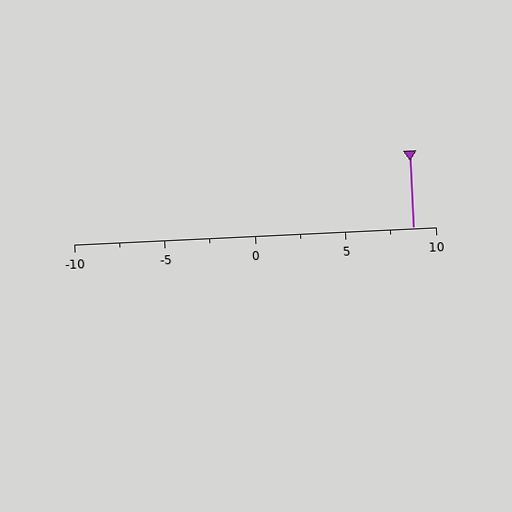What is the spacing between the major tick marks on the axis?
The major ticks are spaced 5 apart.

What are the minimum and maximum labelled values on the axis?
The axis runs from -10 to 10.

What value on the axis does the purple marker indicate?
The marker indicates approximately 8.8.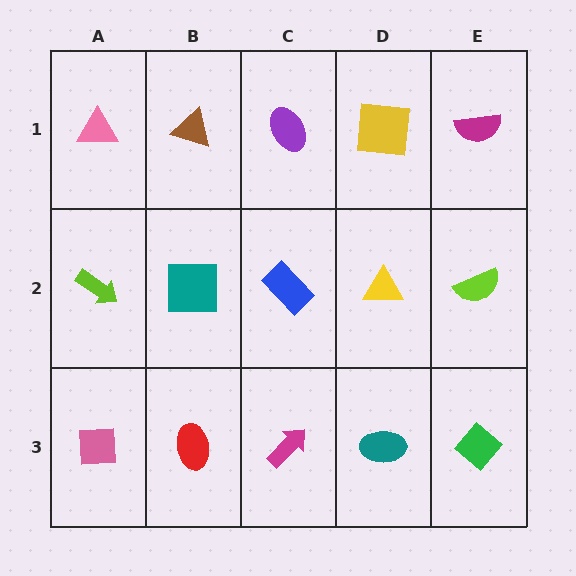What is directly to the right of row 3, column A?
A red ellipse.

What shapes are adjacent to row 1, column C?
A blue rectangle (row 2, column C), a brown triangle (row 1, column B), a yellow square (row 1, column D).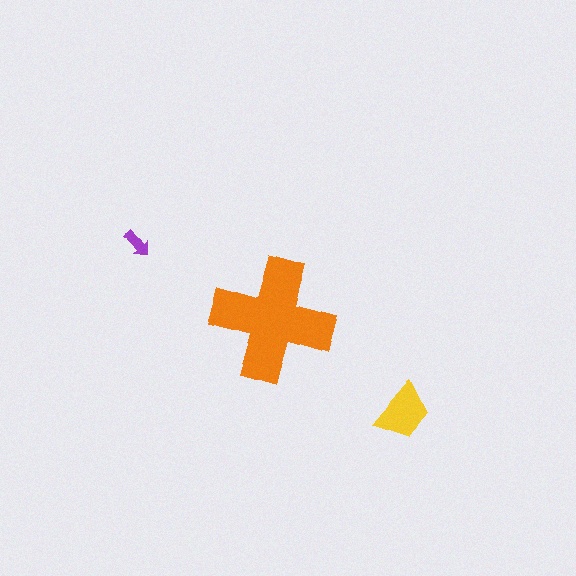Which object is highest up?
The purple arrow is topmost.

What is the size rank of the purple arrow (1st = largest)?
3rd.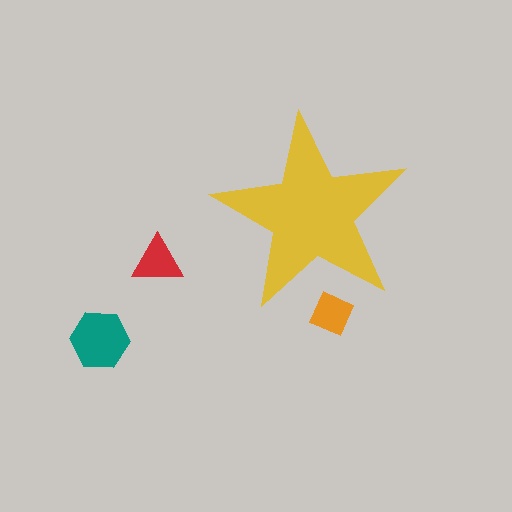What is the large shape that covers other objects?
A yellow star.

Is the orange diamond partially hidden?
Yes, the orange diamond is partially hidden behind the yellow star.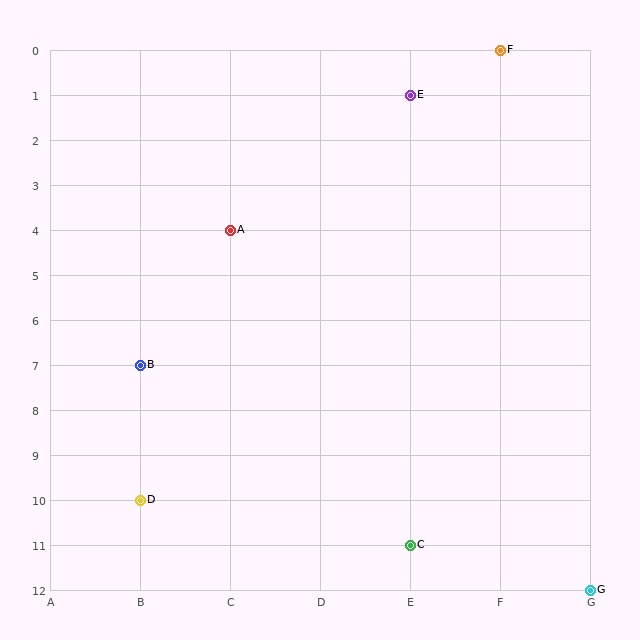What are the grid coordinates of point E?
Point E is at grid coordinates (E, 1).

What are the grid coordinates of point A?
Point A is at grid coordinates (C, 4).